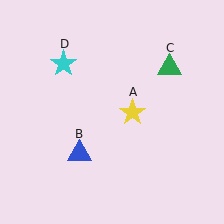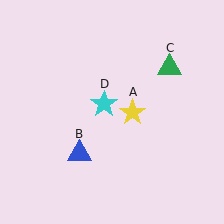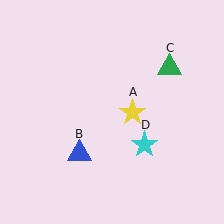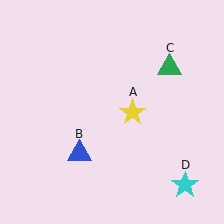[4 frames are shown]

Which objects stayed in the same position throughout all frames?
Yellow star (object A) and blue triangle (object B) and green triangle (object C) remained stationary.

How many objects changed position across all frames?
1 object changed position: cyan star (object D).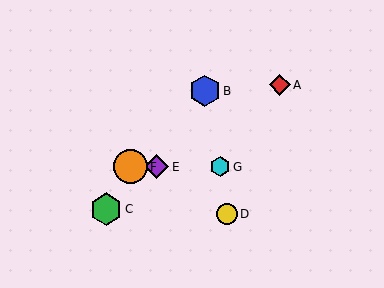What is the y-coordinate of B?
Object B is at y≈91.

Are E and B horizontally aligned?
No, E is at y≈167 and B is at y≈91.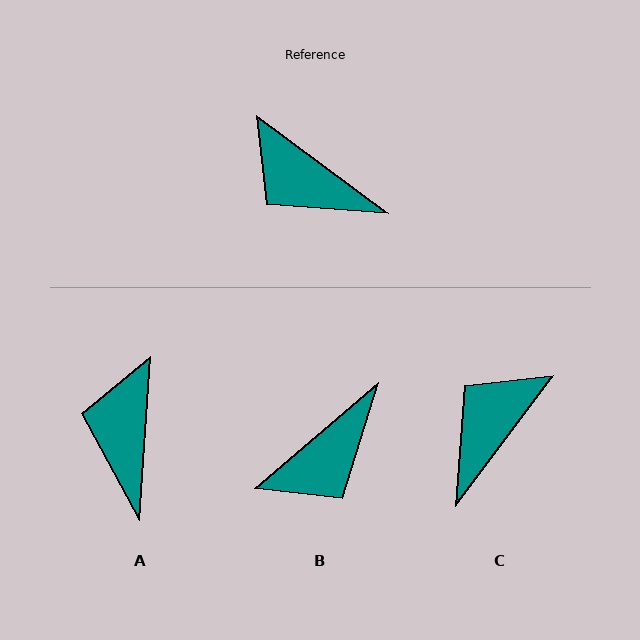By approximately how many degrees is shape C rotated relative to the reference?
Approximately 90 degrees clockwise.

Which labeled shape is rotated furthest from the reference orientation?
C, about 90 degrees away.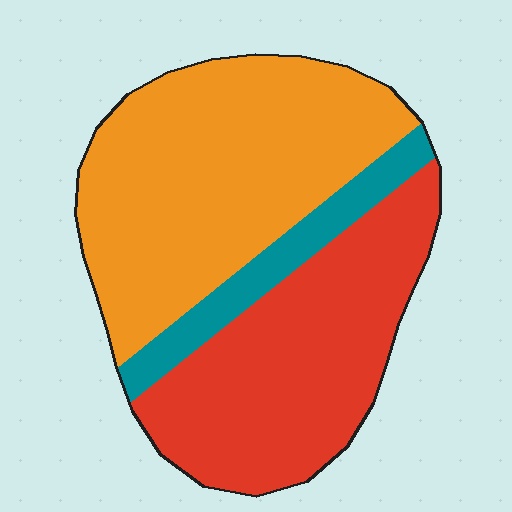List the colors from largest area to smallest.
From largest to smallest: orange, red, teal.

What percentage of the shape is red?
Red covers about 40% of the shape.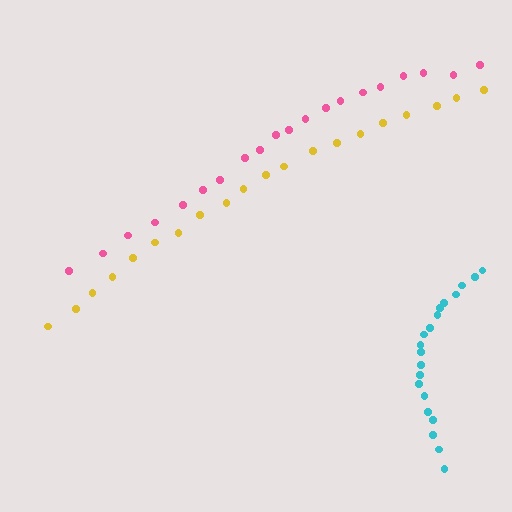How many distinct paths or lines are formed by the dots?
There are 3 distinct paths.